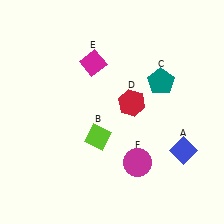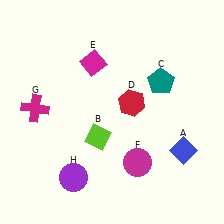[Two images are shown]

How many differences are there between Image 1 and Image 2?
There are 2 differences between the two images.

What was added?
A magenta cross (G), a purple circle (H) were added in Image 2.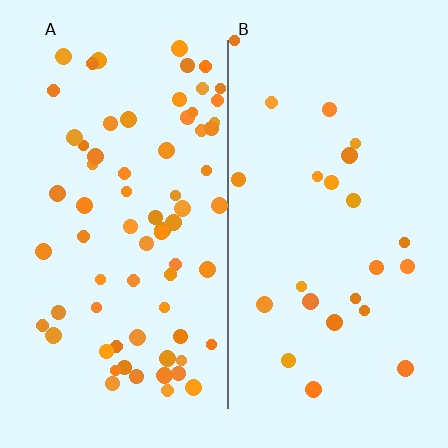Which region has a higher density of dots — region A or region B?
A (the left).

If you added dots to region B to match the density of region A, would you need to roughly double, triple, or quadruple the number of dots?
Approximately triple.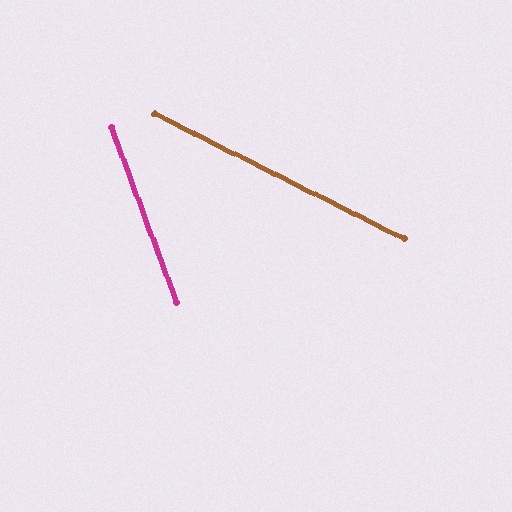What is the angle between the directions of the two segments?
Approximately 43 degrees.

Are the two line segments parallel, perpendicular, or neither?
Neither parallel nor perpendicular — they differ by about 43°.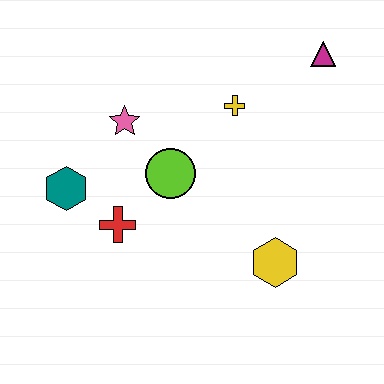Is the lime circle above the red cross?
Yes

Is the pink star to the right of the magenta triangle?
No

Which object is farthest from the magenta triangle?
The teal hexagon is farthest from the magenta triangle.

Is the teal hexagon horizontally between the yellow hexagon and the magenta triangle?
No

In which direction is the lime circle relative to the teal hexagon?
The lime circle is to the right of the teal hexagon.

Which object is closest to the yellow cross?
The lime circle is closest to the yellow cross.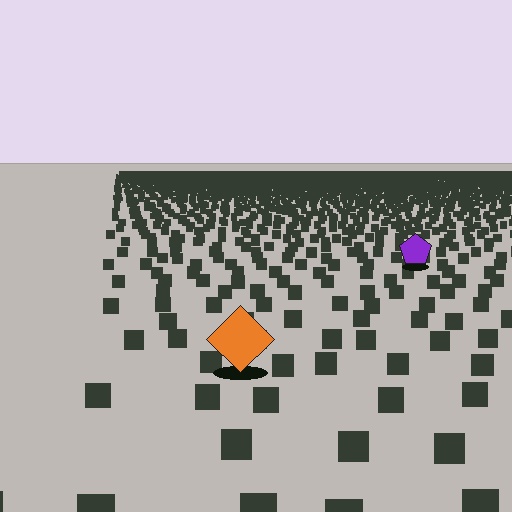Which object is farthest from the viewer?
The purple pentagon is farthest from the viewer. It appears smaller and the ground texture around it is denser.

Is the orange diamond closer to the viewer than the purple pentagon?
Yes. The orange diamond is closer — you can tell from the texture gradient: the ground texture is coarser near it.